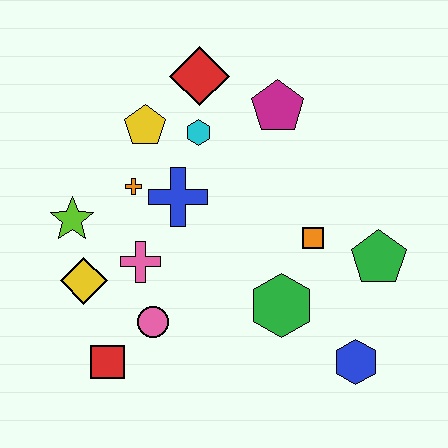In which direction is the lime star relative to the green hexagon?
The lime star is to the left of the green hexagon.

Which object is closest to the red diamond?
The cyan hexagon is closest to the red diamond.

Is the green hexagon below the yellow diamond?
Yes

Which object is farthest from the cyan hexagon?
The blue hexagon is farthest from the cyan hexagon.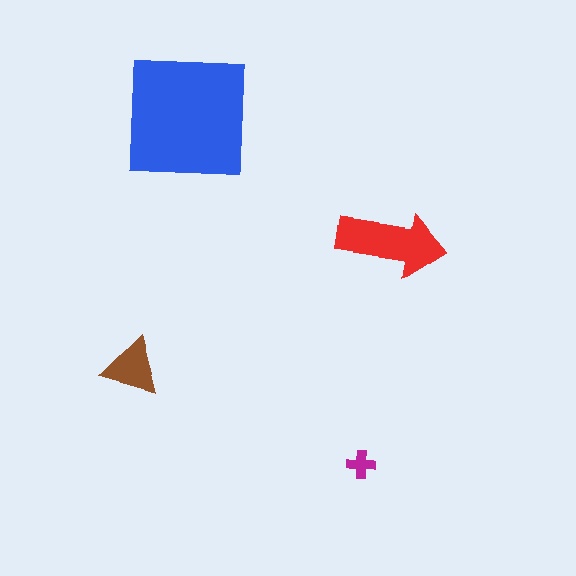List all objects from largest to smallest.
The blue square, the red arrow, the brown triangle, the magenta cross.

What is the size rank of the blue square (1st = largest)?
1st.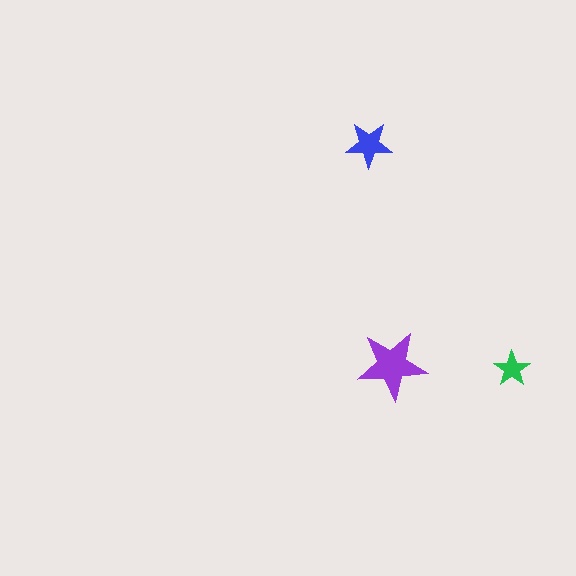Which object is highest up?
The blue star is topmost.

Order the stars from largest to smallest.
the purple one, the blue one, the green one.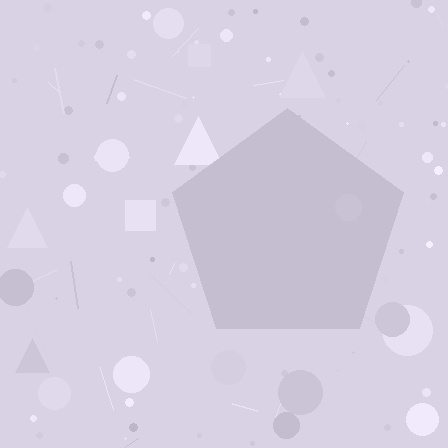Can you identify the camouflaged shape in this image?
The camouflaged shape is a pentagon.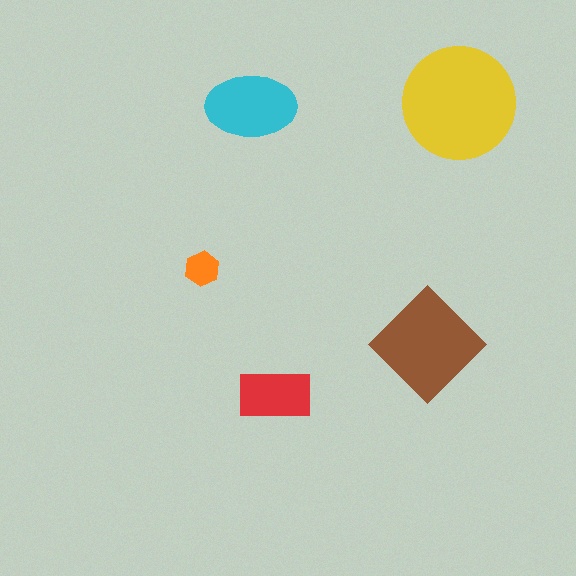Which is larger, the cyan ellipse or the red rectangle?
The cyan ellipse.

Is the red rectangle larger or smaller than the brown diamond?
Smaller.